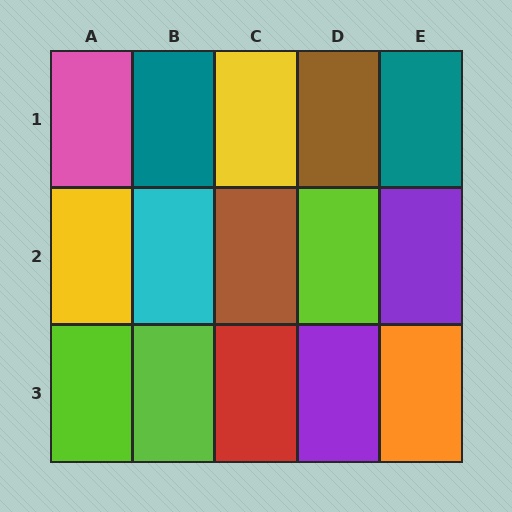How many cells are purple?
2 cells are purple.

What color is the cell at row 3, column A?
Lime.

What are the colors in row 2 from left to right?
Yellow, cyan, brown, lime, purple.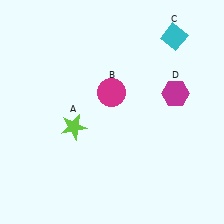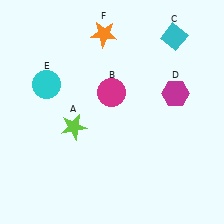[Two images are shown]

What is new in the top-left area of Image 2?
An orange star (F) was added in the top-left area of Image 2.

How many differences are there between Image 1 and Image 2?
There are 2 differences between the two images.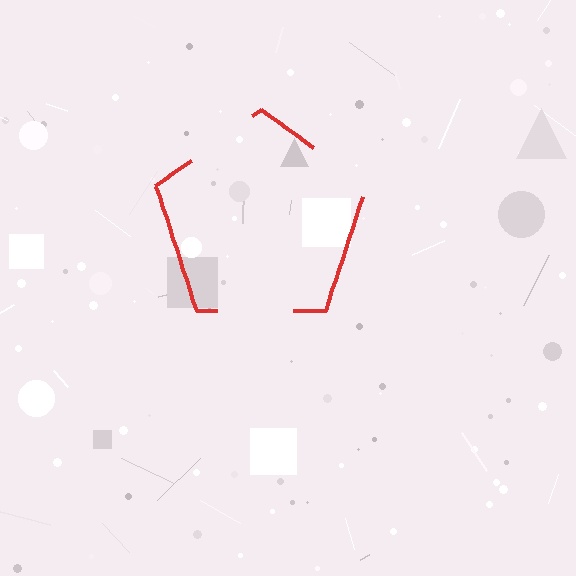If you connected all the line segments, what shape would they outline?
They would outline a pentagon.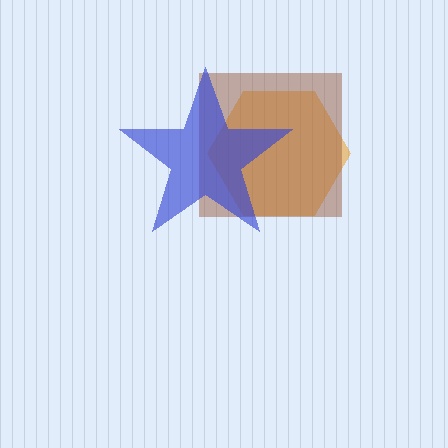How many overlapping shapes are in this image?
There are 3 overlapping shapes in the image.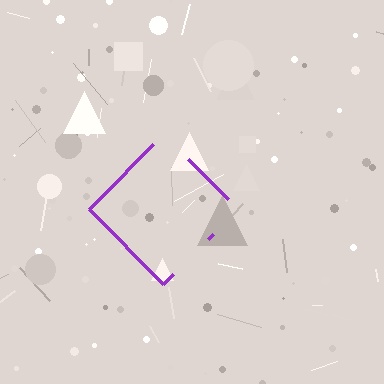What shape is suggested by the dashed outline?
The dashed outline suggests a diamond.